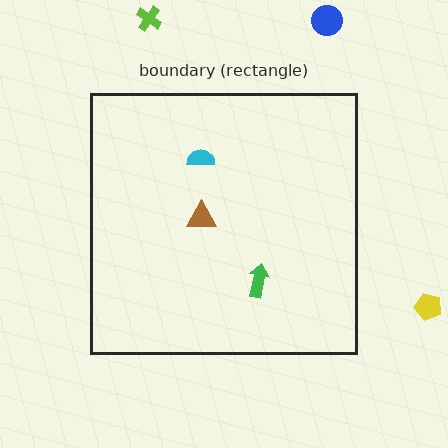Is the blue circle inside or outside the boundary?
Outside.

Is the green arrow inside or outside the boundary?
Inside.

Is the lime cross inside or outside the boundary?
Outside.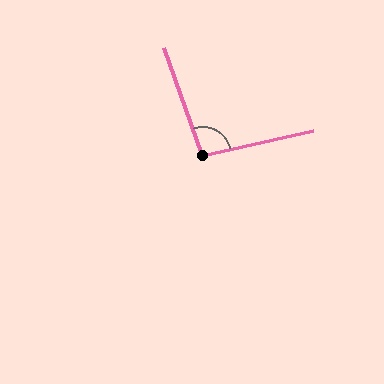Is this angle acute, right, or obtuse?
It is obtuse.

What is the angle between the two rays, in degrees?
Approximately 97 degrees.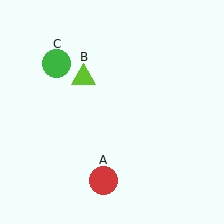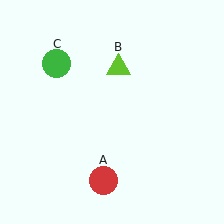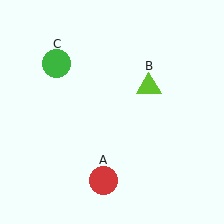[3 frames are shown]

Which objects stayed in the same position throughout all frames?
Red circle (object A) and green circle (object C) remained stationary.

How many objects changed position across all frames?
1 object changed position: lime triangle (object B).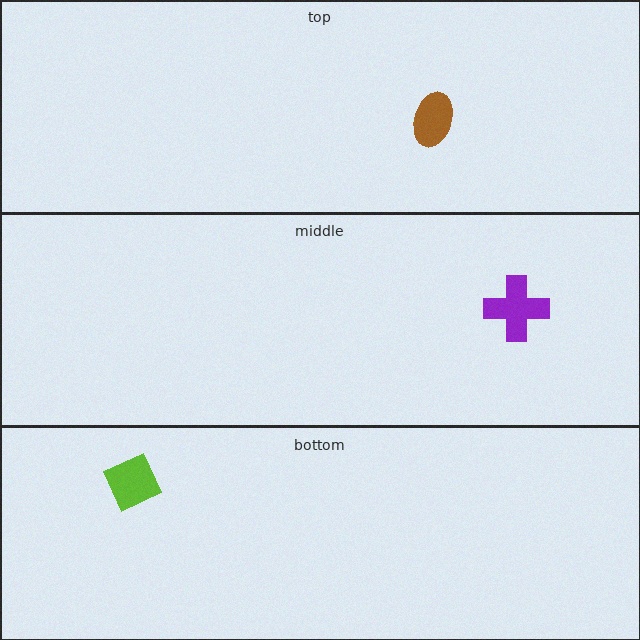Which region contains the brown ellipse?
The top region.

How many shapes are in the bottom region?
1.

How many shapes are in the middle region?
1.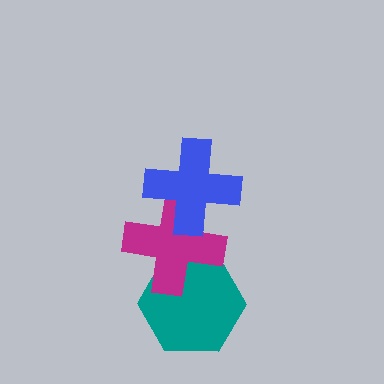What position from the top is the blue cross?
The blue cross is 1st from the top.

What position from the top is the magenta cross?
The magenta cross is 2nd from the top.